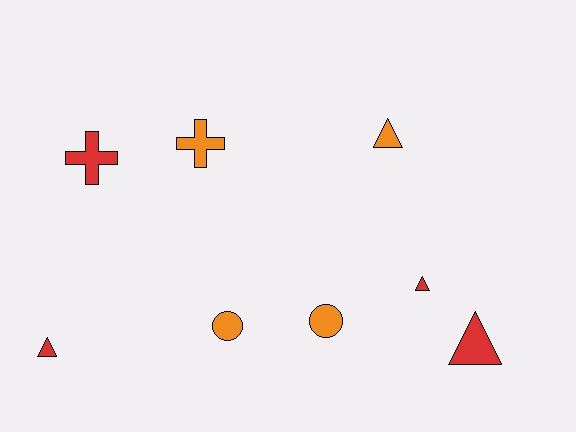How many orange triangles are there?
There is 1 orange triangle.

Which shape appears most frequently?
Triangle, with 4 objects.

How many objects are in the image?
There are 8 objects.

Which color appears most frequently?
Red, with 4 objects.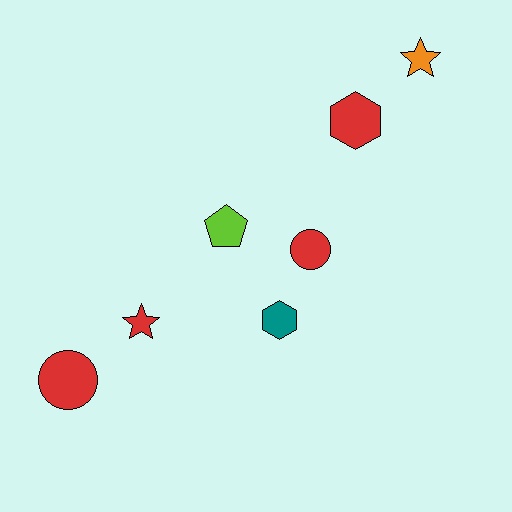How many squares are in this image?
There are no squares.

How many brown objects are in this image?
There are no brown objects.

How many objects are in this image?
There are 7 objects.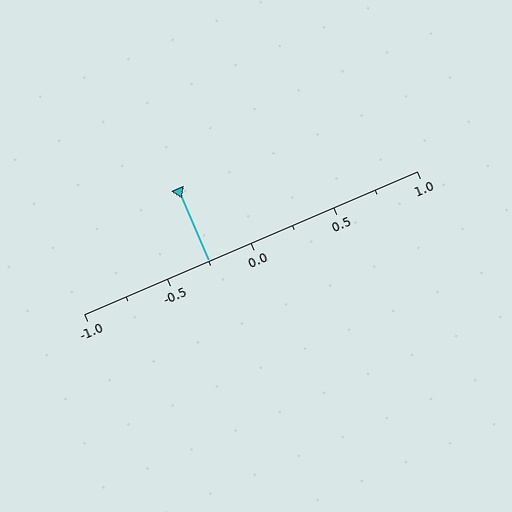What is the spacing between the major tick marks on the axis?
The major ticks are spaced 0.5 apart.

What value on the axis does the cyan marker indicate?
The marker indicates approximately -0.25.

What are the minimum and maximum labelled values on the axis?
The axis runs from -1.0 to 1.0.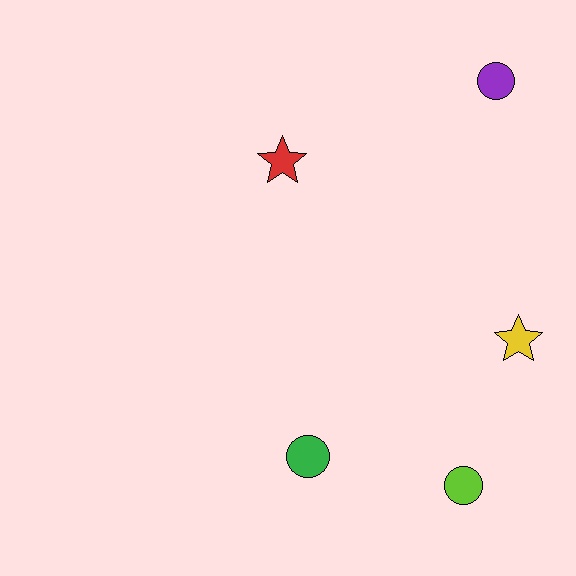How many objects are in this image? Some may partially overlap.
There are 5 objects.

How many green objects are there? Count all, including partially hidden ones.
There is 1 green object.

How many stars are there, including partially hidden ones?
There are 2 stars.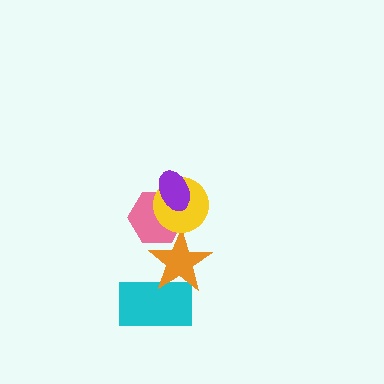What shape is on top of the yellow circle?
The purple ellipse is on top of the yellow circle.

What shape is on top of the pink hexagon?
The yellow circle is on top of the pink hexagon.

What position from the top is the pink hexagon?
The pink hexagon is 3rd from the top.